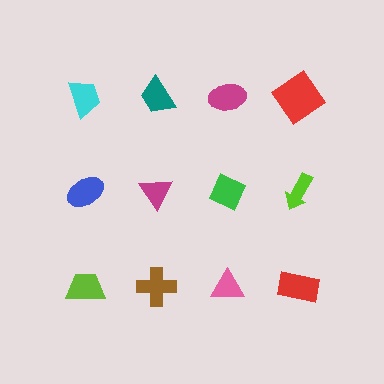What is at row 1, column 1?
A cyan trapezoid.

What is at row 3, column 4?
A red rectangle.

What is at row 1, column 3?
A magenta ellipse.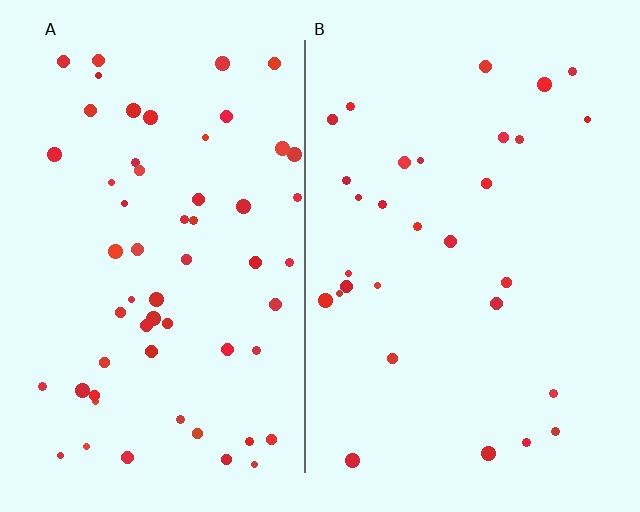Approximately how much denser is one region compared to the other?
Approximately 2.0× — region A over region B.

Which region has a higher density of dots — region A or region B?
A (the left).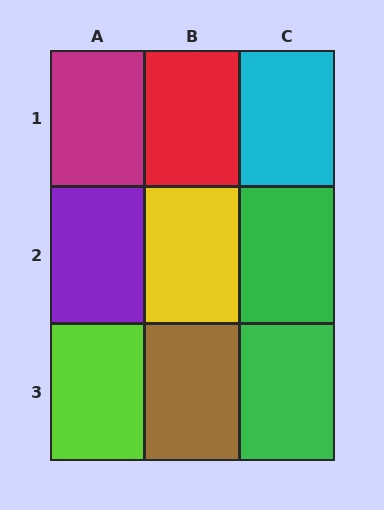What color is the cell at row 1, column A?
Magenta.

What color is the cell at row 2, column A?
Purple.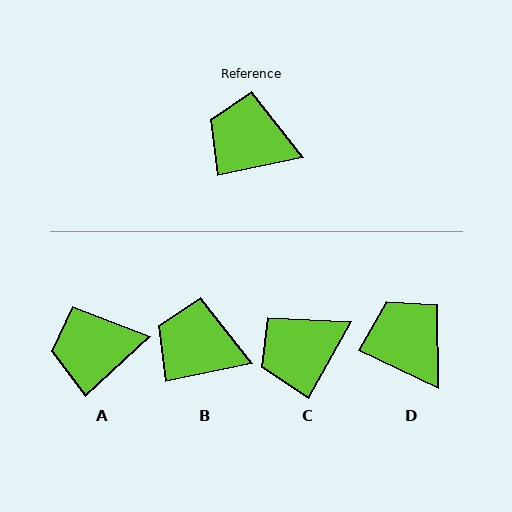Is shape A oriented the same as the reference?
No, it is off by about 31 degrees.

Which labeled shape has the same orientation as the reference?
B.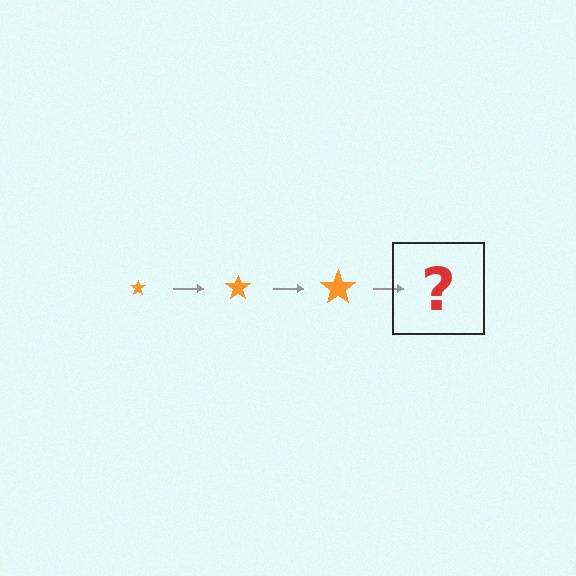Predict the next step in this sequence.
The next step is an orange star, larger than the previous one.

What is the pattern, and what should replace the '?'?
The pattern is that the star gets progressively larger each step. The '?' should be an orange star, larger than the previous one.